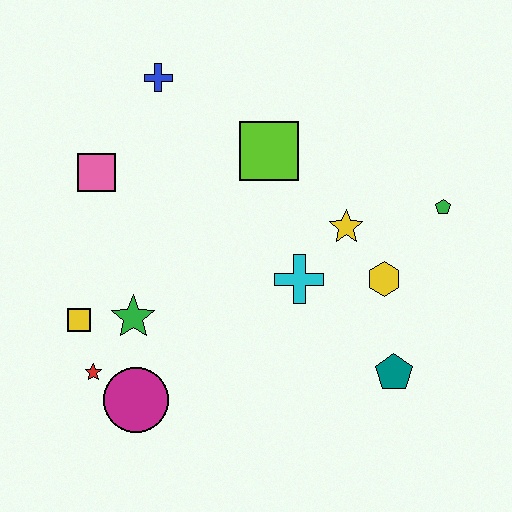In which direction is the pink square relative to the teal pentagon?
The pink square is to the left of the teal pentagon.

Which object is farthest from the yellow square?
The green pentagon is farthest from the yellow square.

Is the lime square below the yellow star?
No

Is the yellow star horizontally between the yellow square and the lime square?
No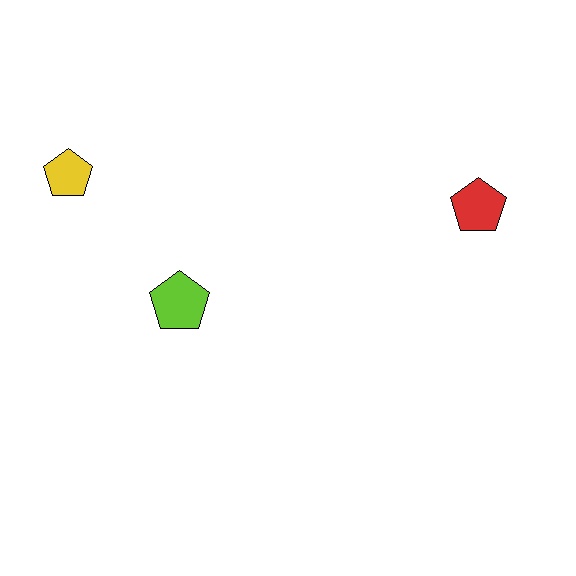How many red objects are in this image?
There is 1 red object.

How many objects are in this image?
There are 3 objects.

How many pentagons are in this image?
There are 3 pentagons.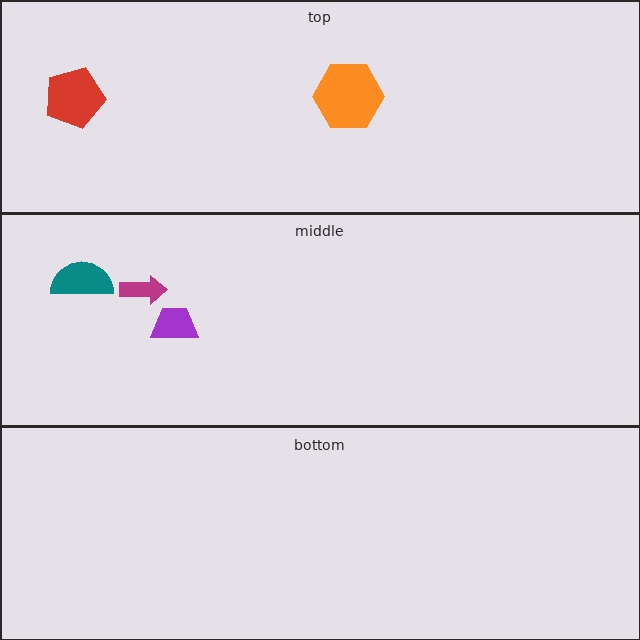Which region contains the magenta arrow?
The middle region.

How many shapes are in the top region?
2.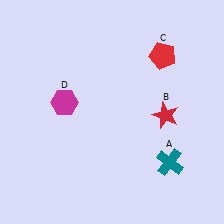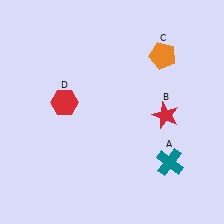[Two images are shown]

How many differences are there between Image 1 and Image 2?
There are 2 differences between the two images.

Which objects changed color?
C changed from red to orange. D changed from magenta to red.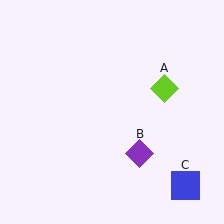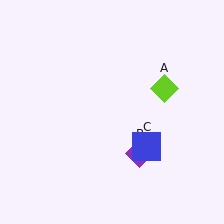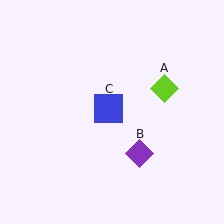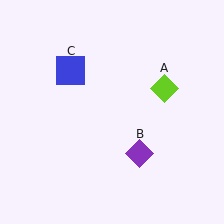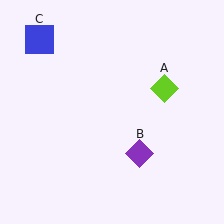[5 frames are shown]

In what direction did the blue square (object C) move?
The blue square (object C) moved up and to the left.